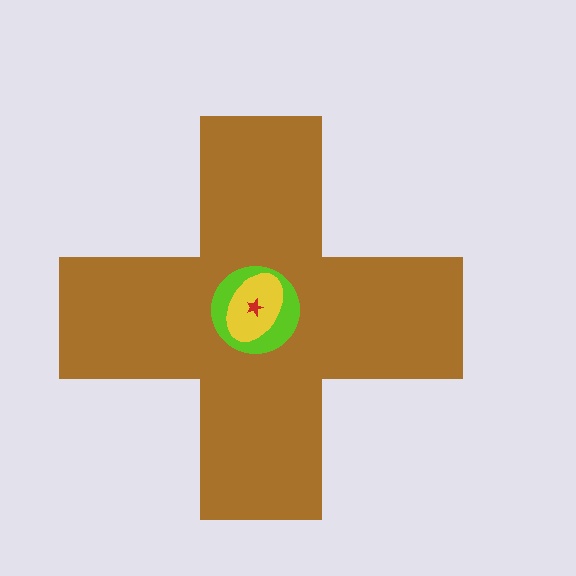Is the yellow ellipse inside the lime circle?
Yes.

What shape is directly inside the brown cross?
The lime circle.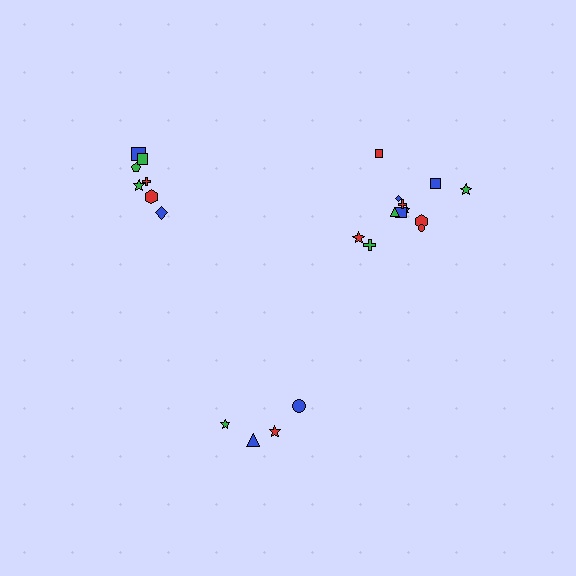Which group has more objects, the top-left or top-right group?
The top-right group.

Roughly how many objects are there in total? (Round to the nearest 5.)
Roughly 25 objects in total.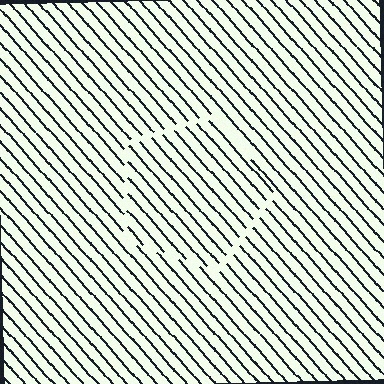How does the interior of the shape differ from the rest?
The interior of the shape contains the same grating, shifted by half a period — the contour is defined by the phase discontinuity where line-ends from the inner and outer gratings abut.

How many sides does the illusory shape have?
5 sides — the line-ends trace a pentagon.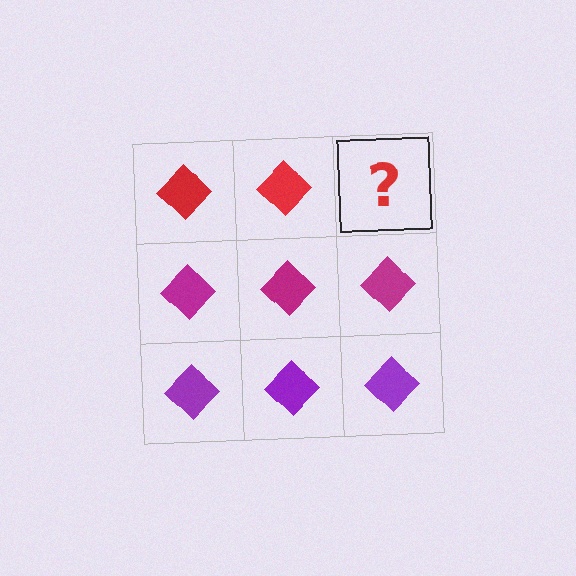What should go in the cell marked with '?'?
The missing cell should contain a red diamond.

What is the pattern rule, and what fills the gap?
The rule is that each row has a consistent color. The gap should be filled with a red diamond.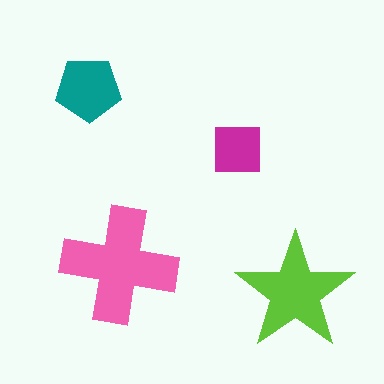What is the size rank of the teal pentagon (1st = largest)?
3rd.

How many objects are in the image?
There are 4 objects in the image.